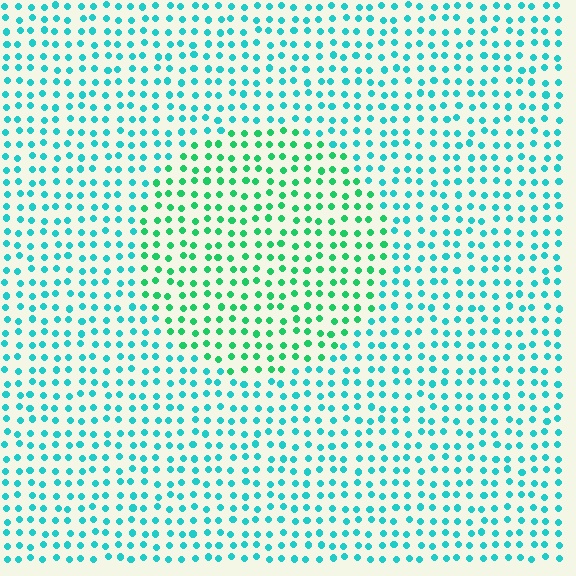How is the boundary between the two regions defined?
The boundary is defined purely by a slight shift in hue (about 35 degrees). Spacing, size, and orientation are identical on both sides.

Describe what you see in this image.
The image is filled with small cyan elements in a uniform arrangement. A circle-shaped region is visible where the elements are tinted to a slightly different hue, forming a subtle color boundary.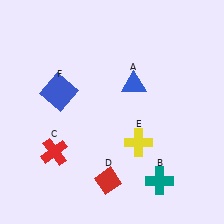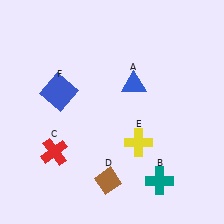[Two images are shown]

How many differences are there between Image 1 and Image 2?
There is 1 difference between the two images.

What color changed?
The diamond (D) changed from red in Image 1 to brown in Image 2.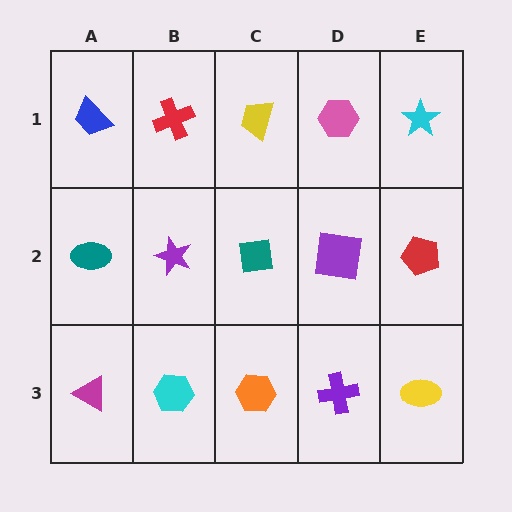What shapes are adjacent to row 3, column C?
A teal square (row 2, column C), a cyan hexagon (row 3, column B), a purple cross (row 3, column D).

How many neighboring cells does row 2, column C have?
4.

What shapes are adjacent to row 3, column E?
A red pentagon (row 2, column E), a purple cross (row 3, column D).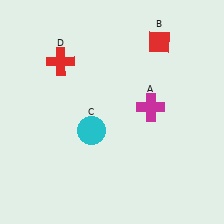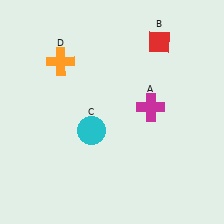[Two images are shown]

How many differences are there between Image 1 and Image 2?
There is 1 difference between the two images.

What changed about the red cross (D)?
In Image 1, D is red. In Image 2, it changed to orange.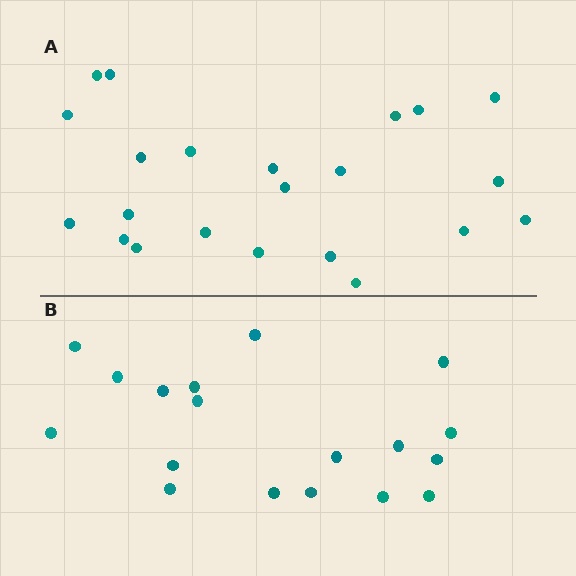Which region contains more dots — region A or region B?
Region A (the top region) has more dots.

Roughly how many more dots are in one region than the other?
Region A has about 4 more dots than region B.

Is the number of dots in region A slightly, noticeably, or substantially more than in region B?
Region A has only slightly more — the two regions are fairly close. The ratio is roughly 1.2 to 1.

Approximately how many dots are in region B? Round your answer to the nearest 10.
About 20 dots. (The exact count is 18, which rounds to 20.)